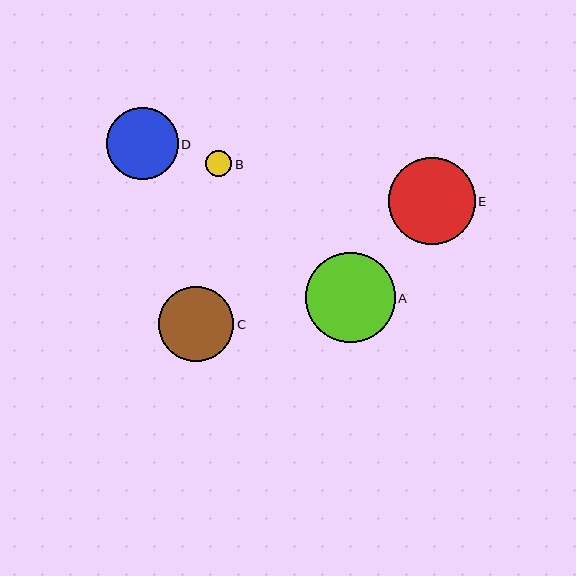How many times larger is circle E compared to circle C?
Circle E is approximately 1.2 times the size of circle C.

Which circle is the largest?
Circle A is the largest with a size of approximately 90 pixels.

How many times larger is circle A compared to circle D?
Circle A is approximately 1.3 times the size of circle D.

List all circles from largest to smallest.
From largest to smallest: A, E, C, D, B.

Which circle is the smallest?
Circle B is the smallest with a size of approximately 26 pixels.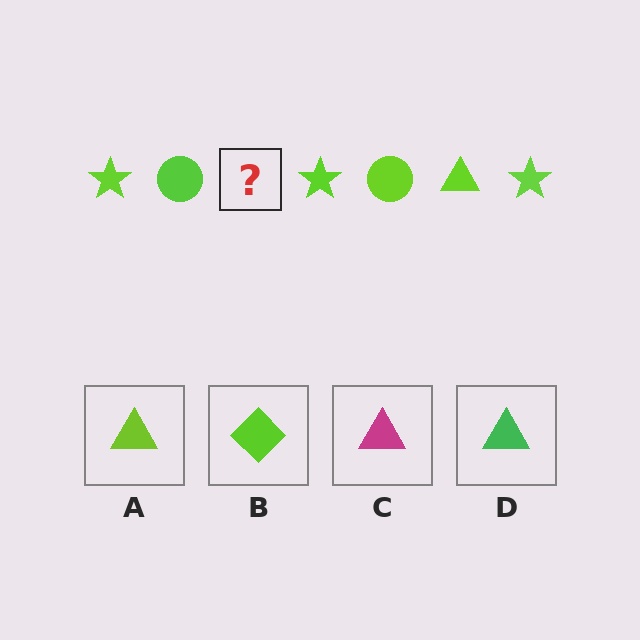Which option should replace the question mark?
Option A.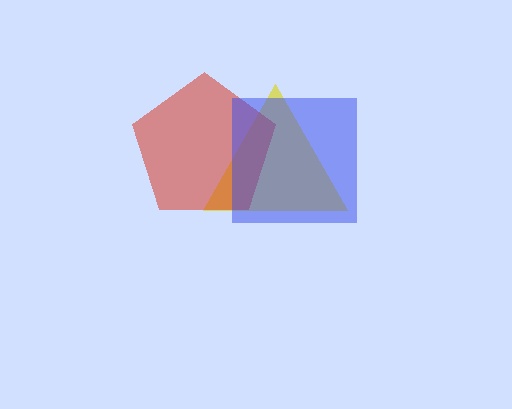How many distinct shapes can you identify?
There are 3 distinct shapes: a yellow triangle, a red pentagon, a blue square.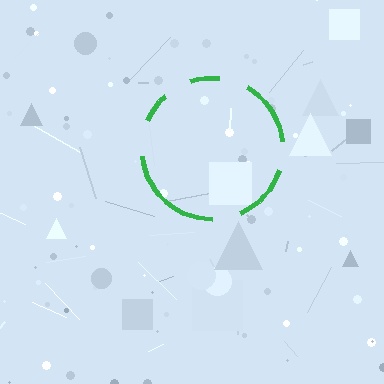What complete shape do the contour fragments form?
The contour fragments form a circle.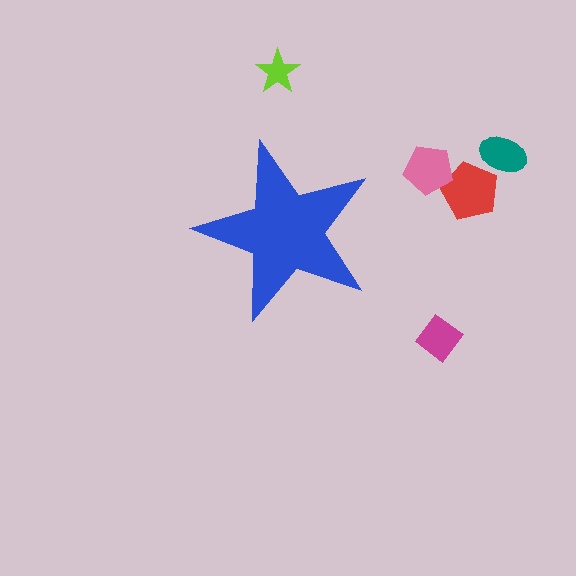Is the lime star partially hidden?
No, the lime star is fully visible.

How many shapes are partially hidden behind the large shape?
0 shapes are partially hidden.